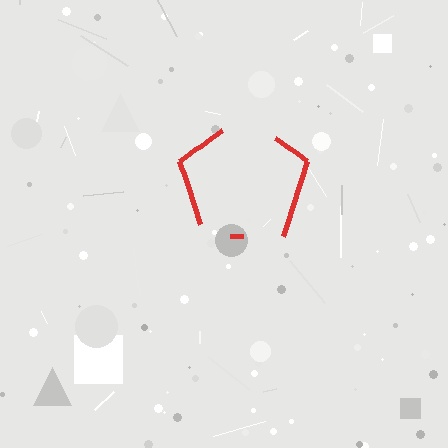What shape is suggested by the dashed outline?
The dashed outline suggests a pentagon.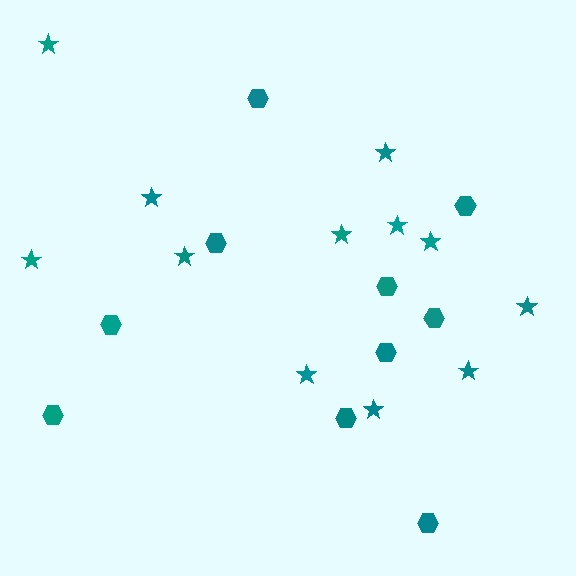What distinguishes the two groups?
There are 2 groups: one group of hexagons (10) and one group of stars (12).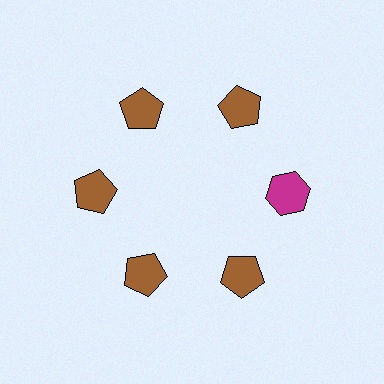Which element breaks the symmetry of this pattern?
The magenta hexagon at roughly the 3 o'clock position breaks the symmetry. All other shapes are brown pentagons.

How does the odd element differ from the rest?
It differs in both color (magenta instead of brown) and shape (hexagon instead of pentagon).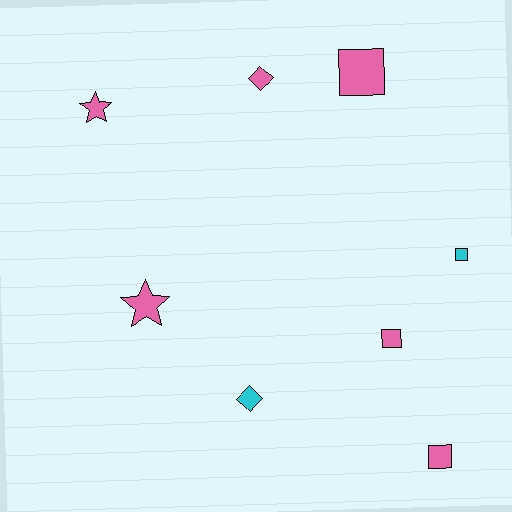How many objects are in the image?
There are 8 objects.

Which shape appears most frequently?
Square, with 4 objects.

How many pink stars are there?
There are 2 pink stars.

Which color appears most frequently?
Pink, with 6 objects.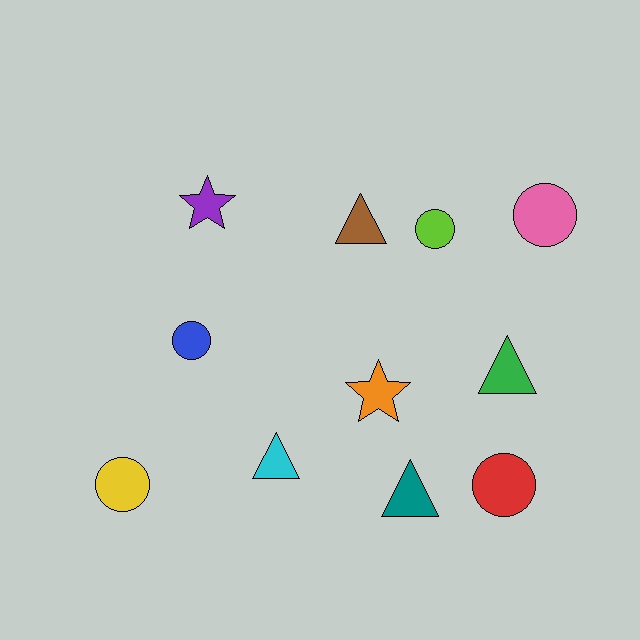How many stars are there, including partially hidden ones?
There are 2 stars.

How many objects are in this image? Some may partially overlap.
There are 11 objects.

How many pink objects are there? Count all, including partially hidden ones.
There is 1 pink object.